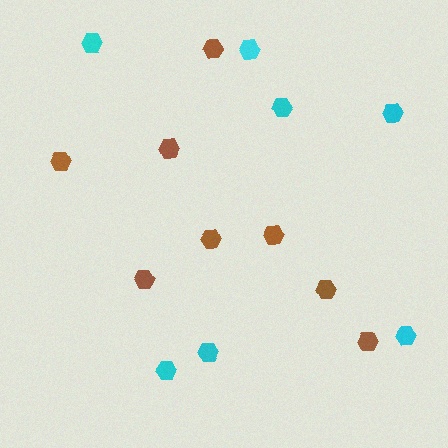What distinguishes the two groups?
There are 2 groups: one group of brown hexagons (8) and one group of cyan hexagons (7).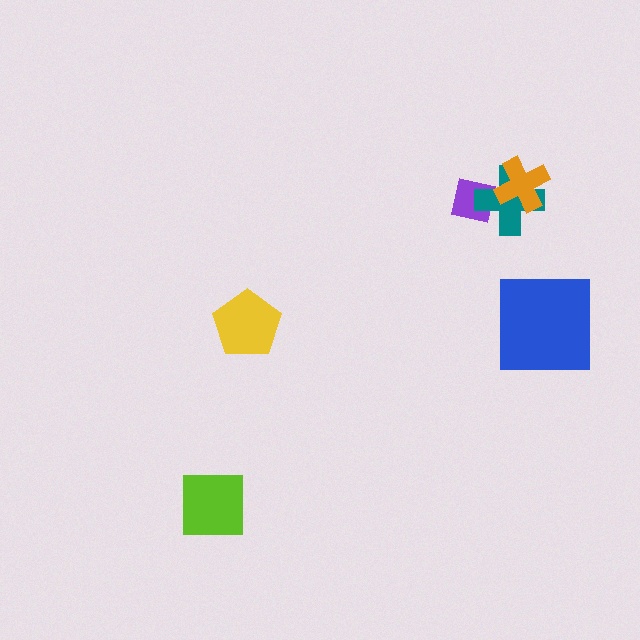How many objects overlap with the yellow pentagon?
0 objects overlap with the yellow pentagon.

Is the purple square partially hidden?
Yes, it is partially covered by another shape.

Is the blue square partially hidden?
No, no other shape covers it.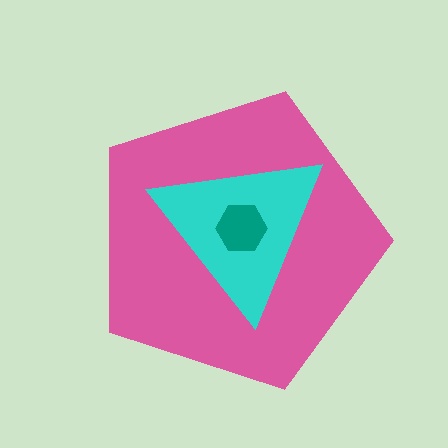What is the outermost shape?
The pink pentagon.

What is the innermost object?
The teal hexagon.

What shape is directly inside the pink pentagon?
The cyan triangle.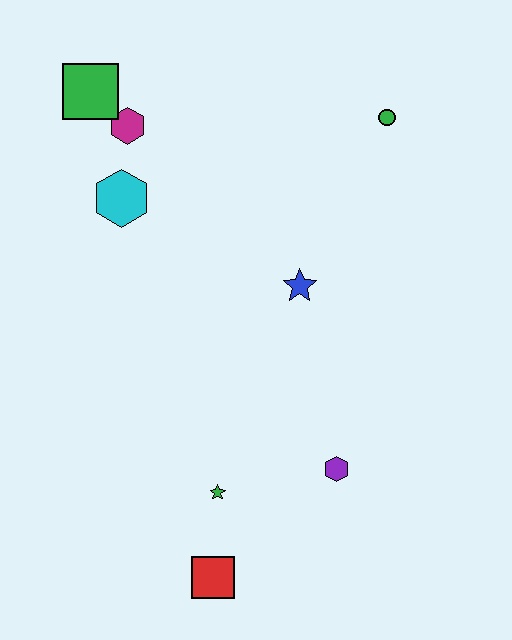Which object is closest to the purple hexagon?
The green star is closest to the purple hexagon.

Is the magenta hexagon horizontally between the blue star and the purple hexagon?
No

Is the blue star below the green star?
No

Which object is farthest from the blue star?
The red square is farthest from the blue star.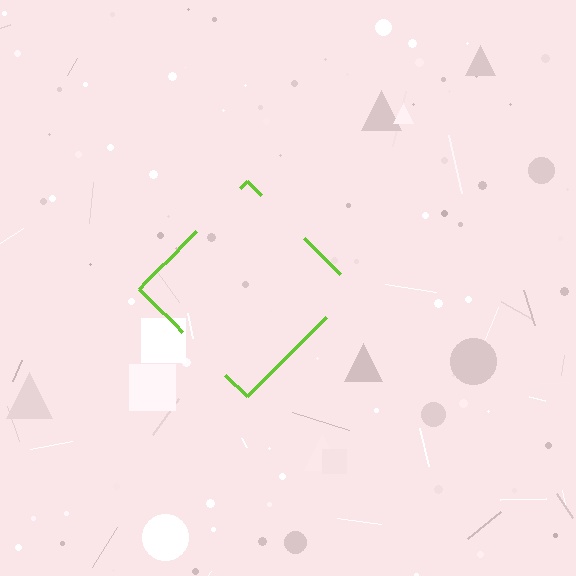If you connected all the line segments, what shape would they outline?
They would outline a diamond.